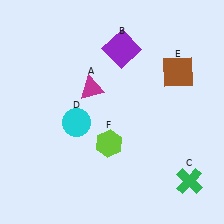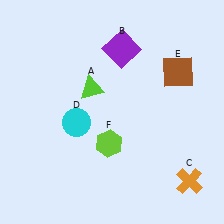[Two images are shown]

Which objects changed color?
A changed from magenta to lime. C changed from green to orange.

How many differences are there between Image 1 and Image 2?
There are 2 differences between the two images.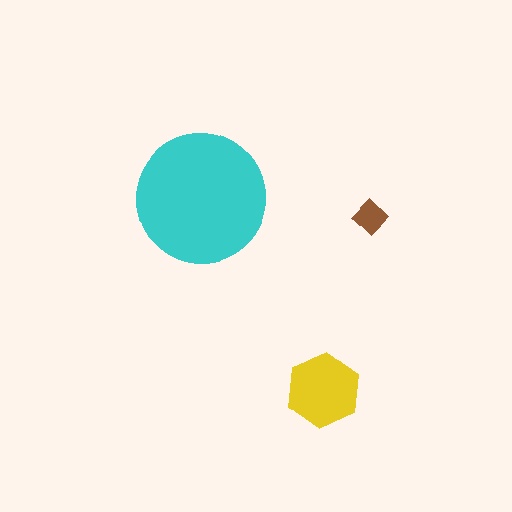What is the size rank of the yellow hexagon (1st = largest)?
2nd.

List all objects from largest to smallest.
The cyan circle, the yellow hexagon, the brown diamond.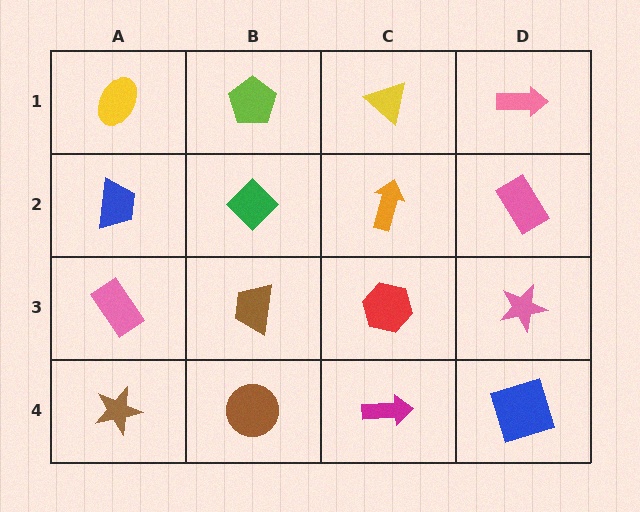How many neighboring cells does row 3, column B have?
4.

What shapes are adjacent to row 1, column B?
A green diamond (row 2, column B), a yellow ellipse (row 1, column A), a yellow triangle (row 1, column C).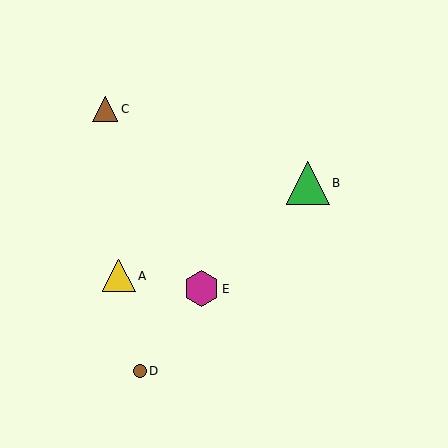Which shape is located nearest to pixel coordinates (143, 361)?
The brown circle (labeled D) at (140, 371) is nearest to that location.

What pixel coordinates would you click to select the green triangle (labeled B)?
Click at (308, 183) to select the green triangle B.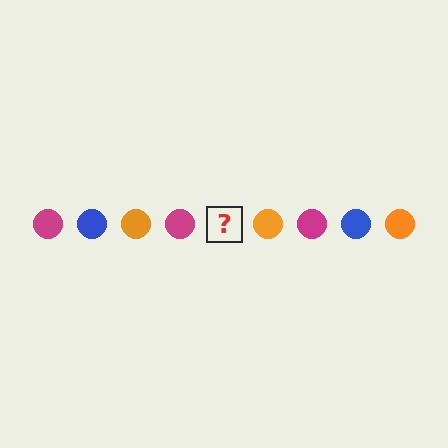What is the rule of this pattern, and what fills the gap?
The rule is that the pattern cycles through magenta, blue, orange circles. The gap should be filled with a blue circle.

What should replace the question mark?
The question mark should be replaced with a blue circle.